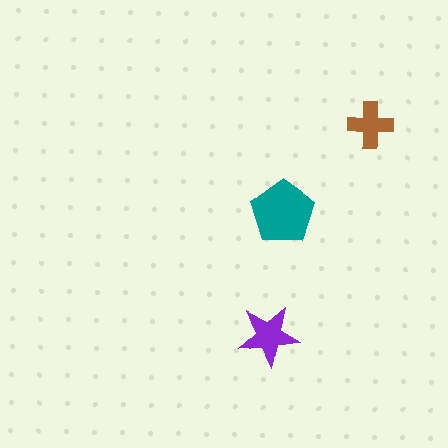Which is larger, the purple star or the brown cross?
The purple star.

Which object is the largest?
The teal pentagon.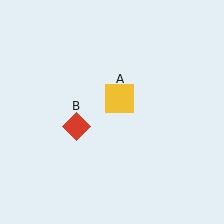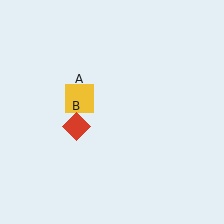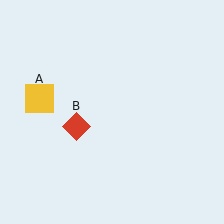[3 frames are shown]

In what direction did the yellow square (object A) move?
The yellow square (object A) moved left.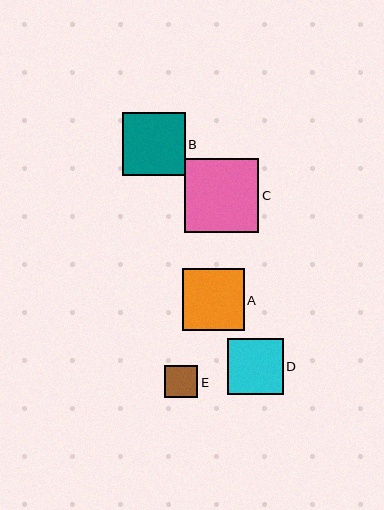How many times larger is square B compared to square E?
Square B is approximately 1.9 times the size of square E.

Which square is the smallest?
Square E is the smallest with a size of approximately 33 pixels.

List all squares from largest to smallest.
From largest to smallest: C, B, A, D, E.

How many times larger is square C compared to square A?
Square C is approximately 1.2 times the size of square A.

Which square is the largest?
Square C is the largest with a size of approximately 74 pixels.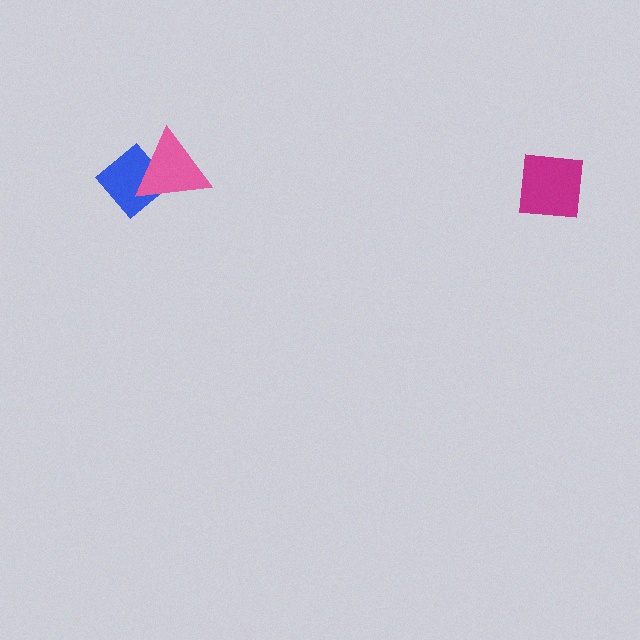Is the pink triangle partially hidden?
No, no other shape covers it.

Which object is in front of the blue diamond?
The pink triangle is in front of the blue diamond.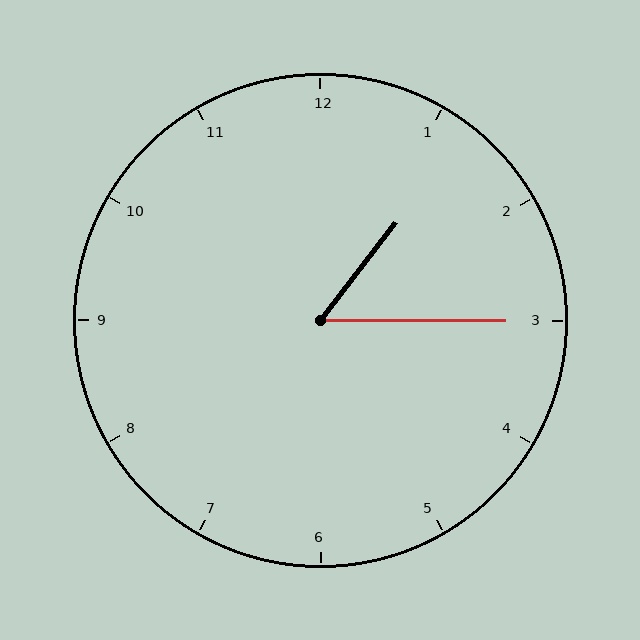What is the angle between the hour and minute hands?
Approximately 52 degrees.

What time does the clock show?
1:15.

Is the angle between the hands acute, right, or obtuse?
It is acute.